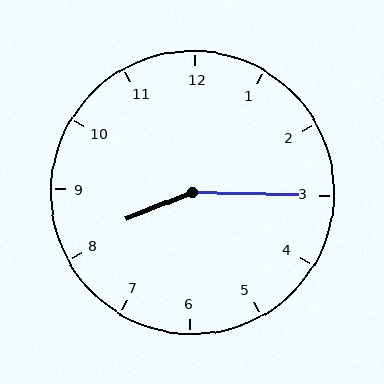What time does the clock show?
8:15.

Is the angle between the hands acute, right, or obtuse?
It is obtuse.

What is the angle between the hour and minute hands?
Approximately 158 degrees.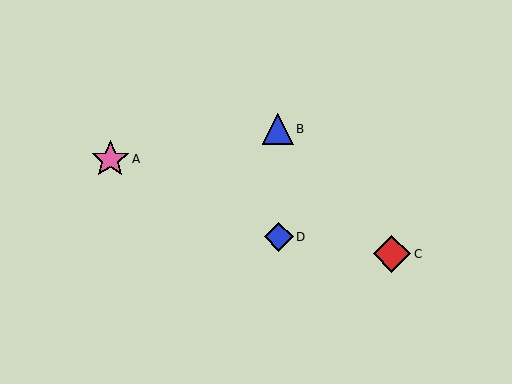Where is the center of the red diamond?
The center of the red diamond is at (392, 254).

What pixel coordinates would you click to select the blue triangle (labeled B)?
Click at (278, 129) to select the blue triangle B.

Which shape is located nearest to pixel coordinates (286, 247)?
The blue diamond (labeled D) at (279, 237) is nearest to that location.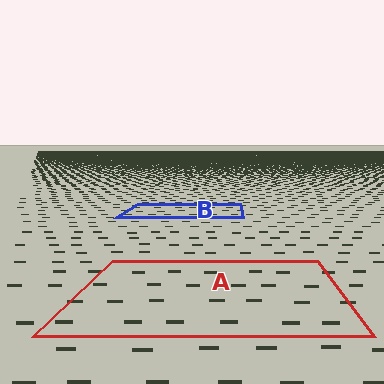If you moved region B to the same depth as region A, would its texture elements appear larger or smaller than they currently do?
They would appear larger. At a closer depth, the same texture elements are projected at a bigger on-screen size.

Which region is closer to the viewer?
Region A is closer. The texture elements there are larger and more spread out.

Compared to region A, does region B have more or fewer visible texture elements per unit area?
Region B has more texture elements per unit area — they are packed more densely because it is farther away.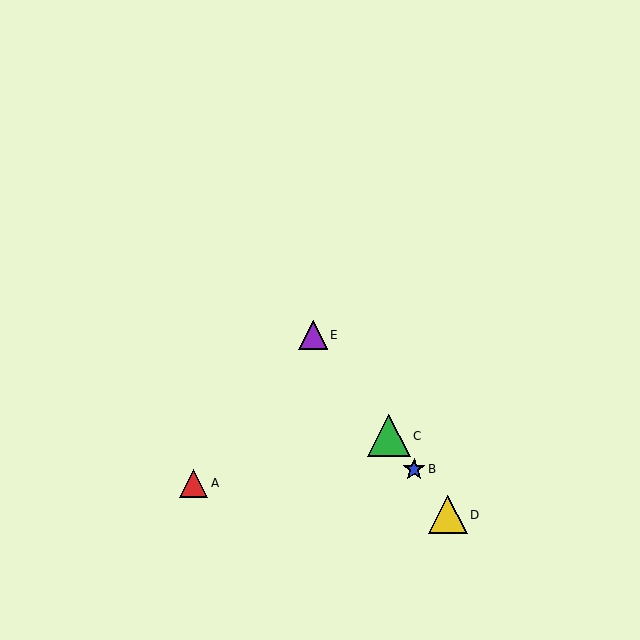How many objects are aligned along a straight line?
4 objects (B, C, D, E) are aligned along a straight line.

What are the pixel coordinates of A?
Object A is at (193, 483).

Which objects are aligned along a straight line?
Objects B, C, D, E are aligned along a straight line.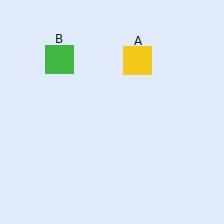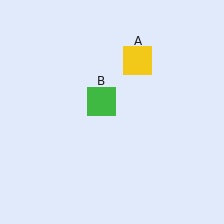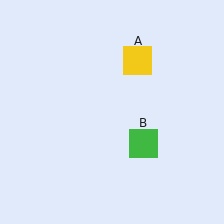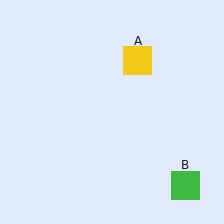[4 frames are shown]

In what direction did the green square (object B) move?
The green square (object B) moved down and to the right.